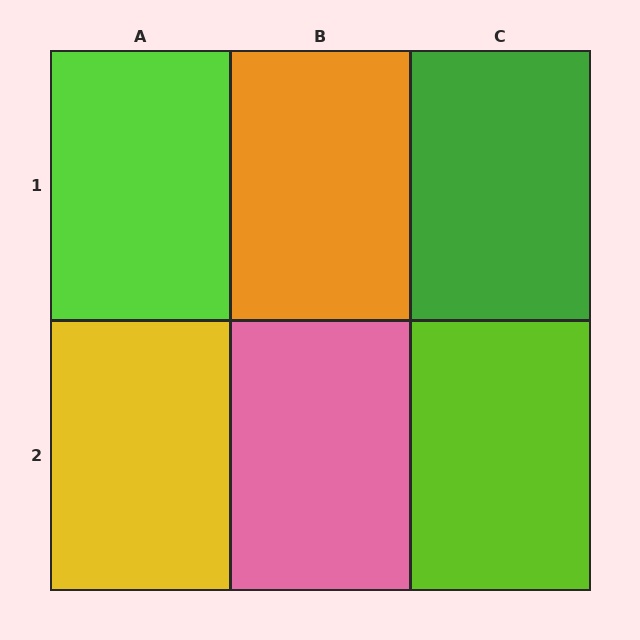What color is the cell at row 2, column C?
Lime.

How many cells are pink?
1 cell is pink.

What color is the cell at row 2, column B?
Pink.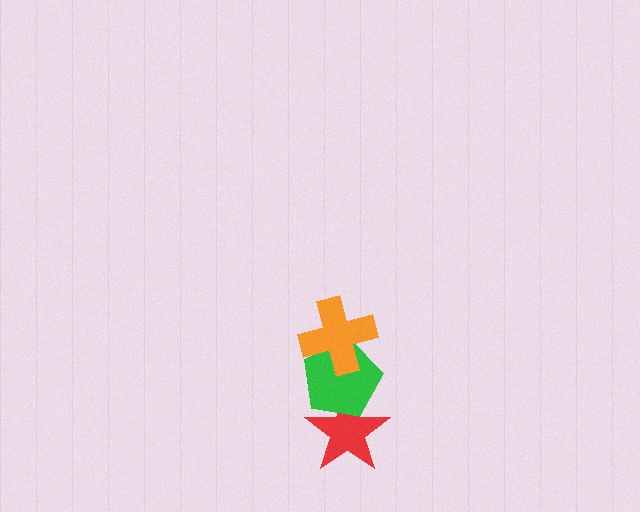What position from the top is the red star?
The red star is 3rd from the top.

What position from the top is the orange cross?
The orange cross is 1st from the top.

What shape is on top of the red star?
The green pentagon is on top of the red star.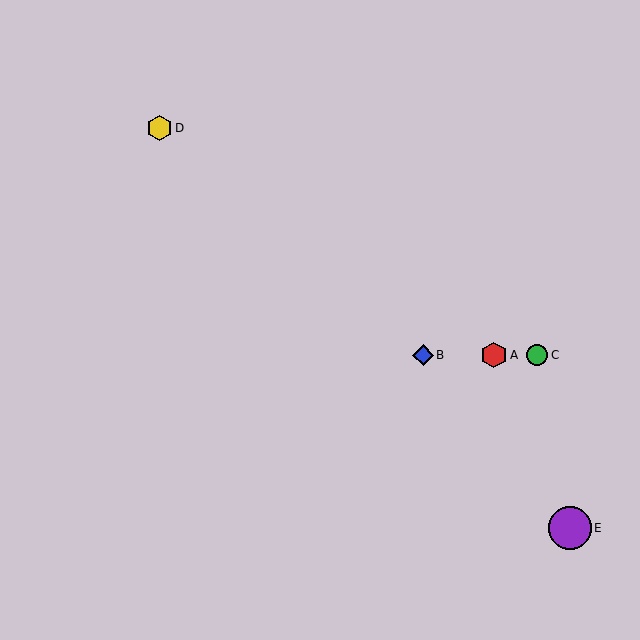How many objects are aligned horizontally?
3 objects (A, B, C) are aligned horizontally.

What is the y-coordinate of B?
Object B is at y≈355.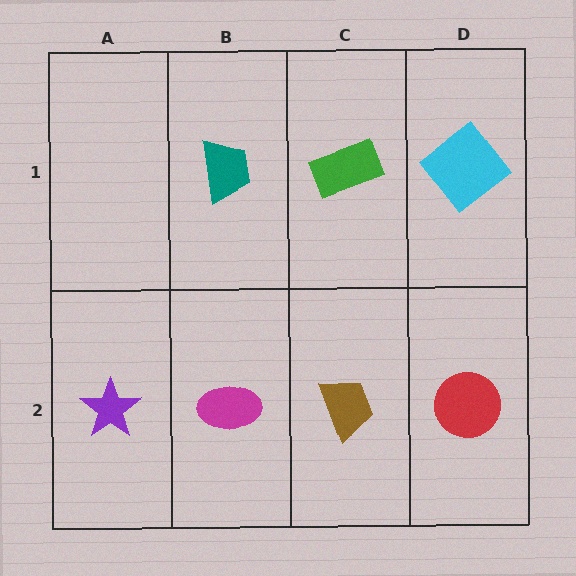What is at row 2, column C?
A brown trapezoid.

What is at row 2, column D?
A red circle.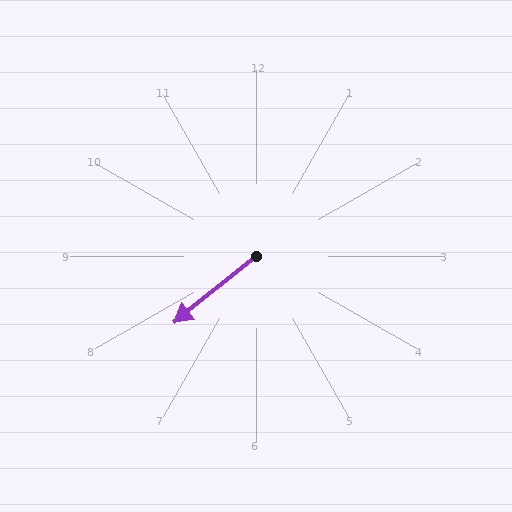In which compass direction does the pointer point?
Southwest.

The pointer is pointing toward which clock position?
Roughly 8 o'clock.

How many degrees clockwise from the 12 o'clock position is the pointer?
Approximately 231 degrees.